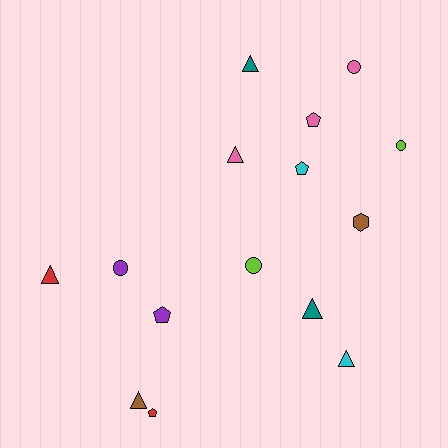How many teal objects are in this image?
There are 2 teal objects.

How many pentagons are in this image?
There are 4 pentagons.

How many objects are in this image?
There are 15 objects.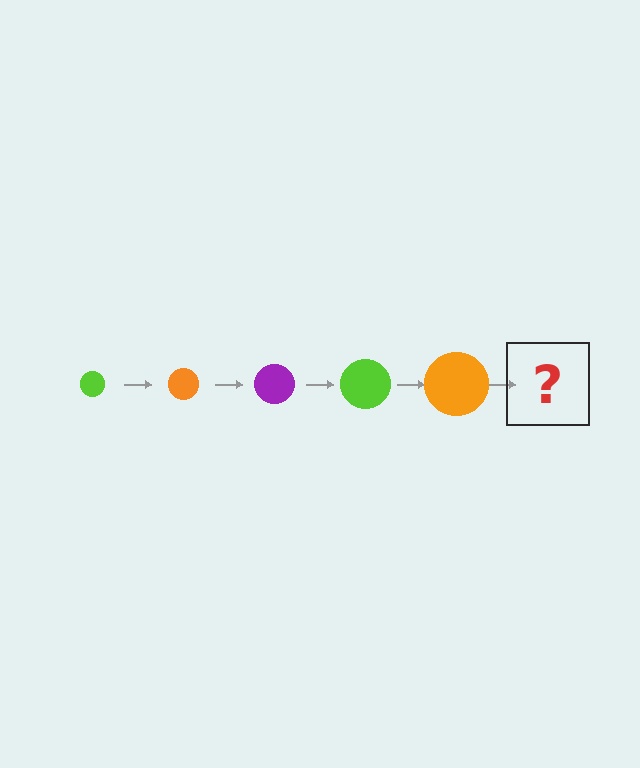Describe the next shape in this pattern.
It should be a purple circle, larger than the previous one.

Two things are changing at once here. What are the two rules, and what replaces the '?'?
The two rules are that the circle grows larger each step and the color cycles through lime, orange, and purple. The '?' should be a purple circle, larger than the previous one.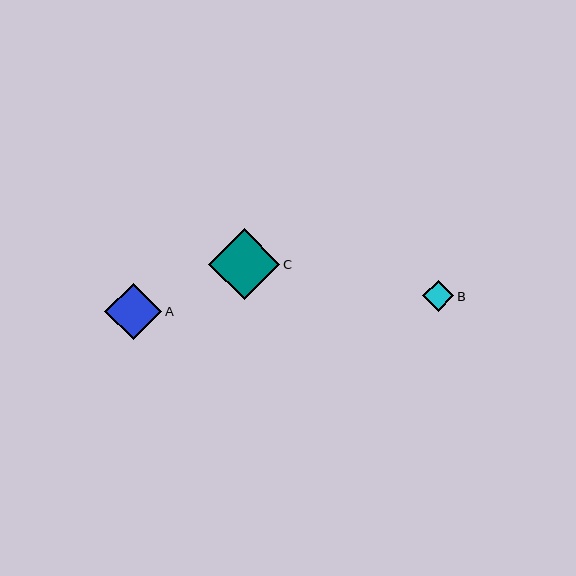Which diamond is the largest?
Diamond C is the largest with a size of approximately 71 pixels.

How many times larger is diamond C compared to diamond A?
Diamond C is approximately 1.2 times the size of diamond A.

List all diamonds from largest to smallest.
From largest to smallest: C, A, B.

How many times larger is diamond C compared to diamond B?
Diamond C is approximately 2.3 times the size of diamond B.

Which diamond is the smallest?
Diamond B is the smallest with a size of approximately 31 pixels.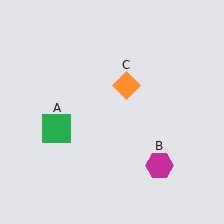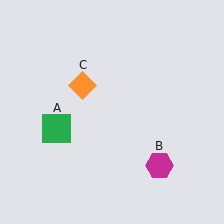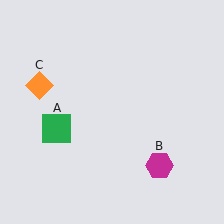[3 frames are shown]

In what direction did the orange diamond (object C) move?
The orange diamond (object C) moved left.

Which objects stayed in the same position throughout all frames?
Green square (object A) and magenta hexagon (object B) remained stationary.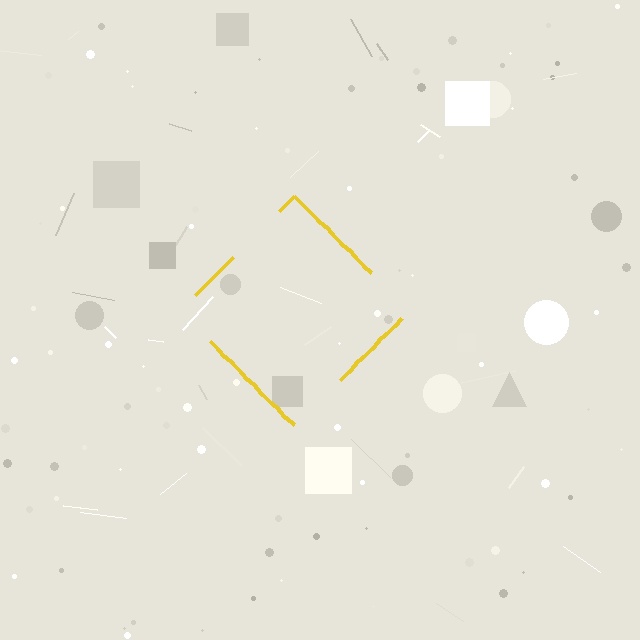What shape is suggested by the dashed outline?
The dashed outline suggests a diamond.